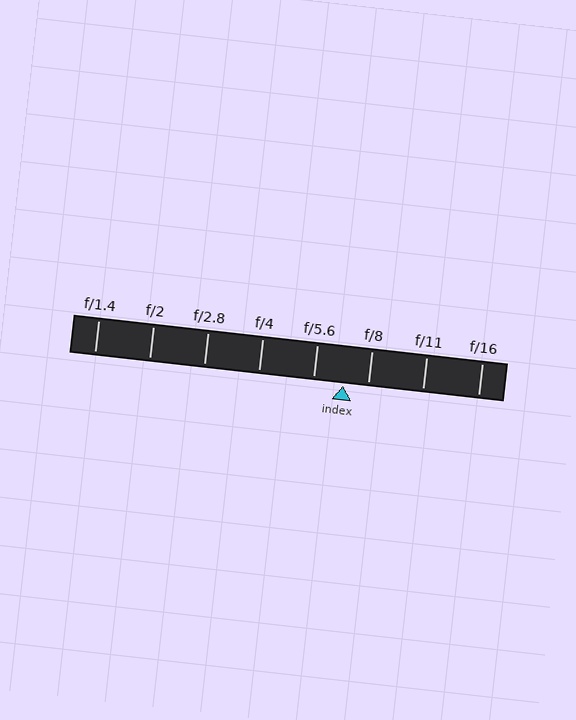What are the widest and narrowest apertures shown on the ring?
The widest aperture shown is f/1.4 and the narrowest is f/16.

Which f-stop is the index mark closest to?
The index mark is closest to f/8.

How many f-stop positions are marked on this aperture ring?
There are 8 f-stop positions marked.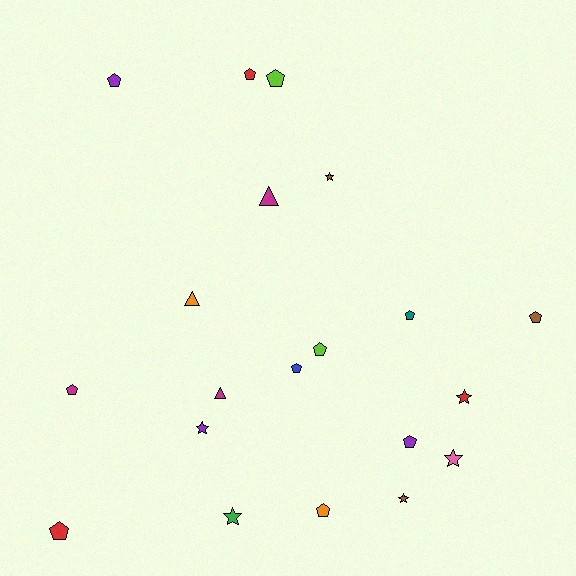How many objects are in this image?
There are 20 objects.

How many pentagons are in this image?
There are 11 pentagons.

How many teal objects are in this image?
There is 1 teal object.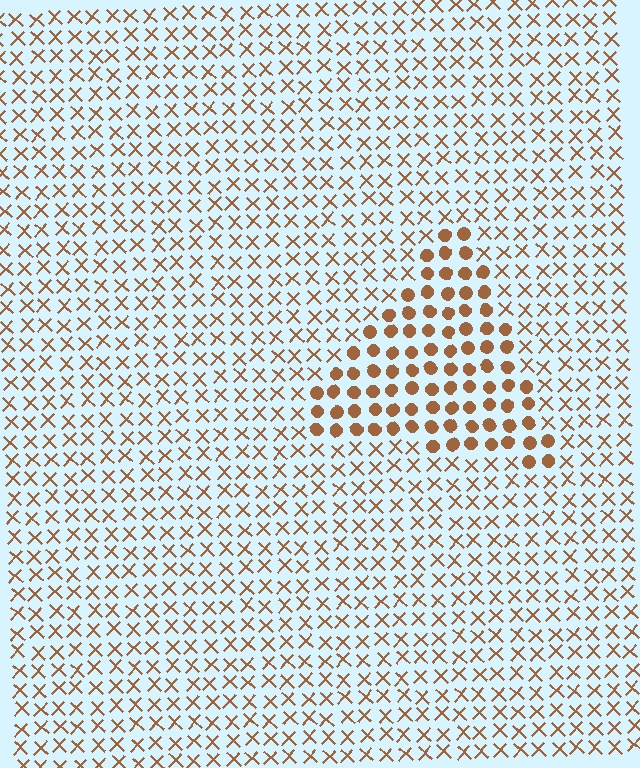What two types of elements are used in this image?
The image uses circles inside the triangle region and X marks outside it.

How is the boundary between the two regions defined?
The boundary is defined by a change in element shape: circles inside vs. X marks outside. All elements share the same color and spacing.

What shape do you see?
I see a triangle.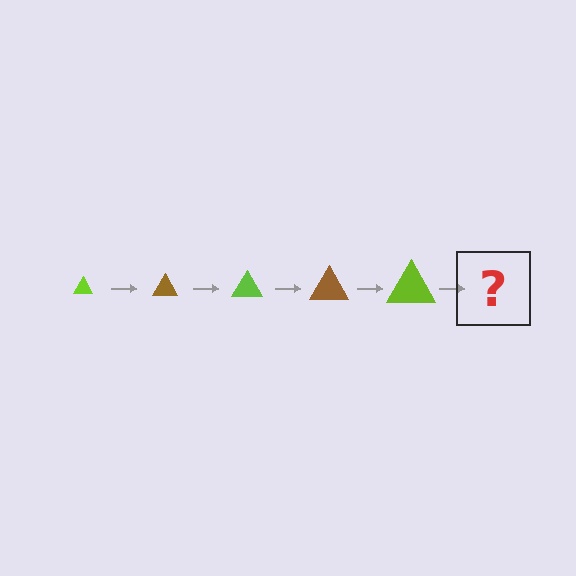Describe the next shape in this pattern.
It should be a brown triangle, larger than the previous one.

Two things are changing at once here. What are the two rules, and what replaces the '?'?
The two rules are that the triangle grows larger each step and the color cycles through lime and brown. The '?' should be a brown triangle, larger than the previous one.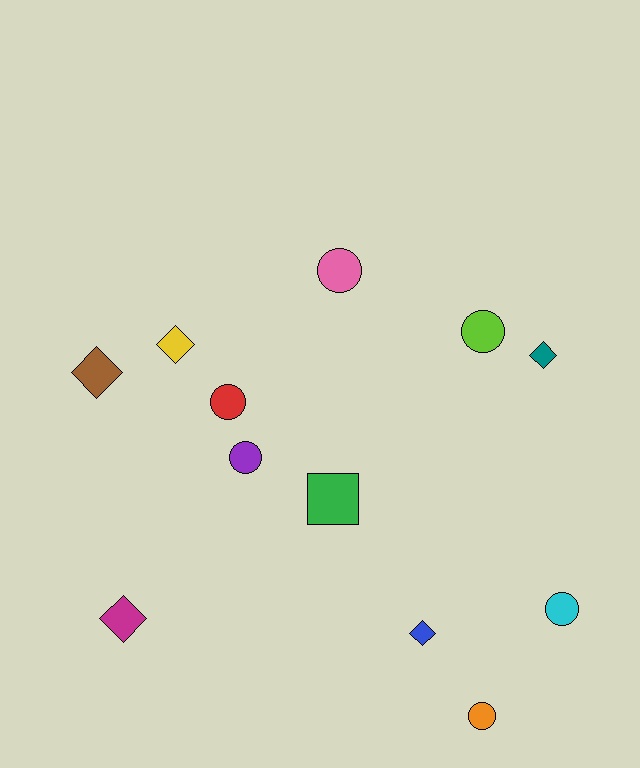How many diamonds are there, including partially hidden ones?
There are 5 diamonds.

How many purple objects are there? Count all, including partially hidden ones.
There is 1 purple object.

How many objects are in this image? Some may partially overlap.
There are 12 objects.